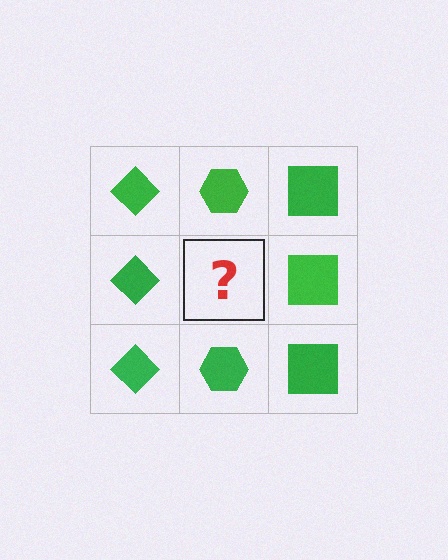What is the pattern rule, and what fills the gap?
The rule is that each column has a consistent shape. The gap should be filled with a green hexagon.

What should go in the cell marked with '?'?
The missing cell should contain a green hexagon.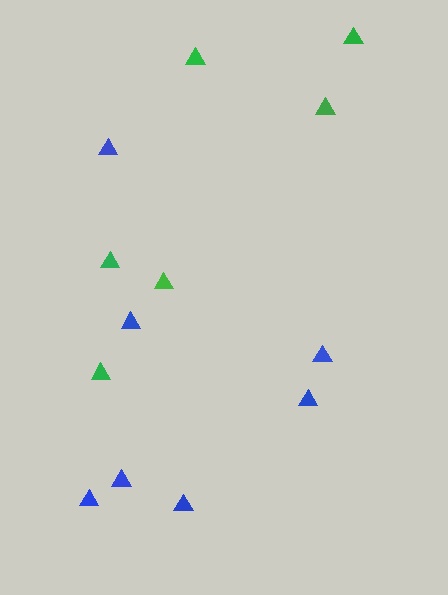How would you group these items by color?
There are 2 groups: one group of green triangles (6) and one group of blue triangles (7).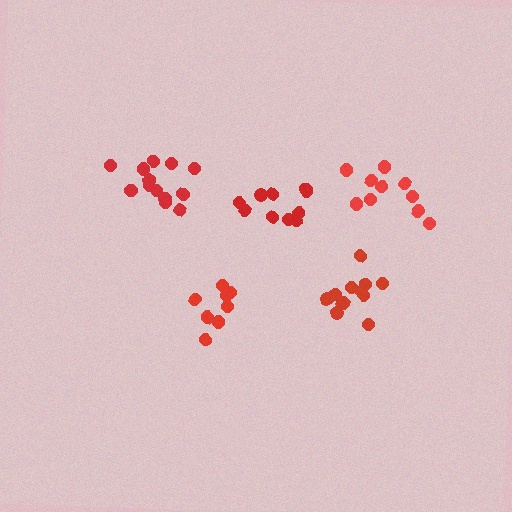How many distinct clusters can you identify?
There are 5 distinct clusters.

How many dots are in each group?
Group 1: 12 dots, Group 2: 8 dots, Group 3: 10 dots, Group 4: 13 dots, Group 5: 10 dots (53 total).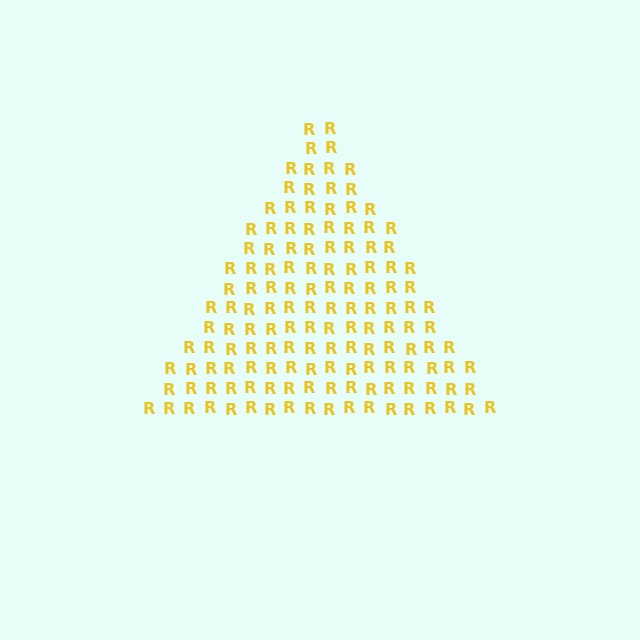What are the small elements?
The small elements are letter R's.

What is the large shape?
The large shape is a triangle.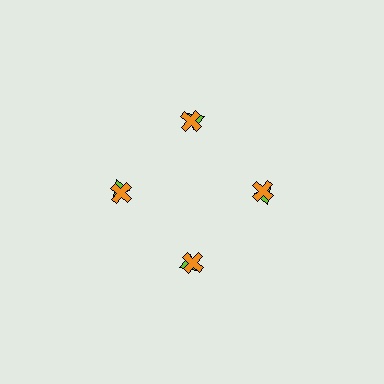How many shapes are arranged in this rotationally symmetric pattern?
There are 8 shapes, arranged in 4 groups of 2.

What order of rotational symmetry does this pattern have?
This pattern has 4-fold rotational symmetry.